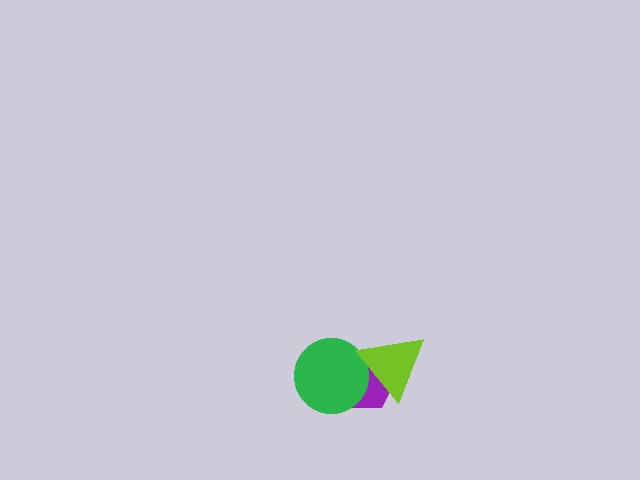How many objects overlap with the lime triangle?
2 objects overlap with the lime triangle.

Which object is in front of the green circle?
The lime triangle is in front of the green circle.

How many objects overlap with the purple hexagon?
2 objects overlap with the purple hexagon.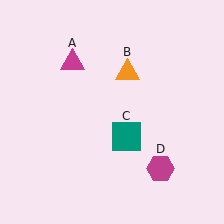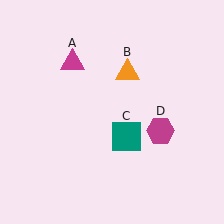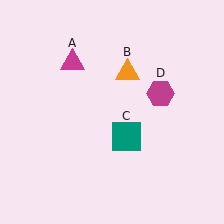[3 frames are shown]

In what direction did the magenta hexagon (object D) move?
The magenta hexagon (object D) moved up.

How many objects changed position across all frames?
1 object changed position: magenta hexagon (object D).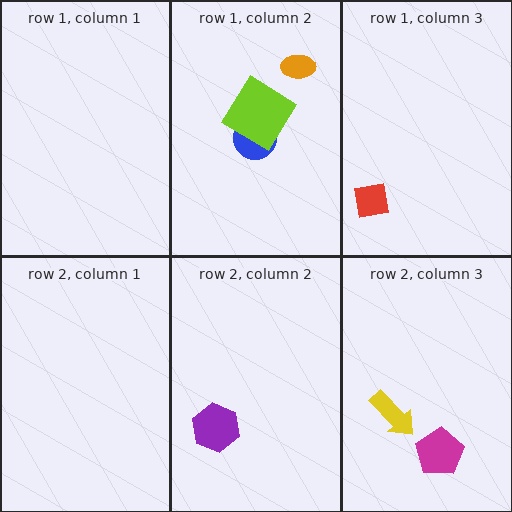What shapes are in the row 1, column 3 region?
The red square.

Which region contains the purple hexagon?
The row 2, column 2 region.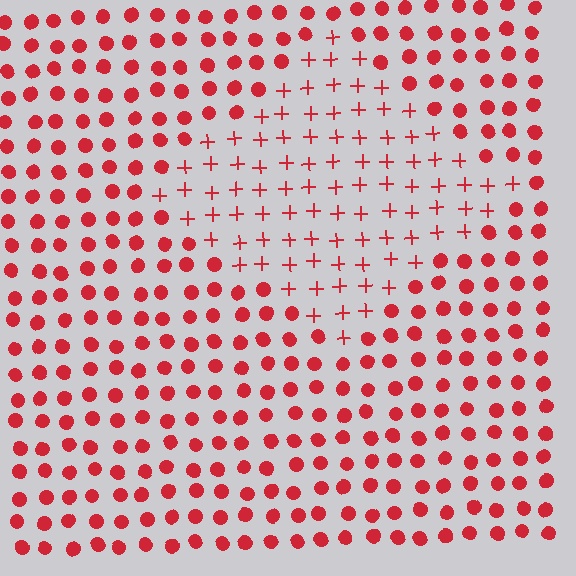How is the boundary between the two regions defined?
The boundary is defined by a change in element shape: plus signs inside vs. circles outside. All elements share the same color and spacing.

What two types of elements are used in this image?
The image uses plus signs inside the diamond region and circles outside it.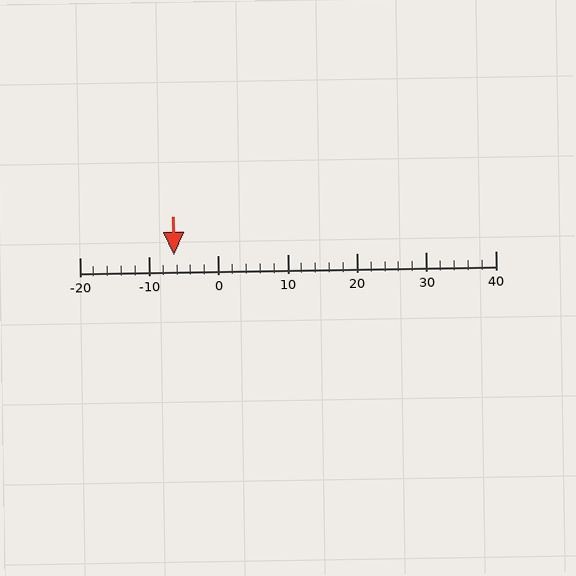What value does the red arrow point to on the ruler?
The red arrow points to approximately -6.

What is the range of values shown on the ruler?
The ruler shows values from -20 to 40.